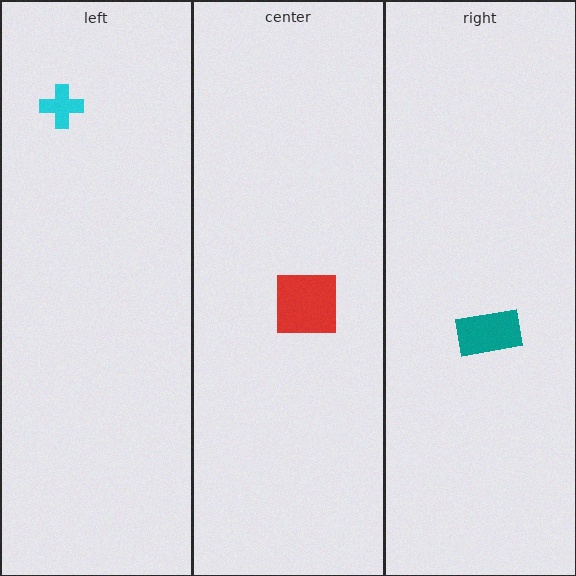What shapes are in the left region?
The cyan cross.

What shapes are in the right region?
The teal rectangle.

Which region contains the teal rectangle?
The right region.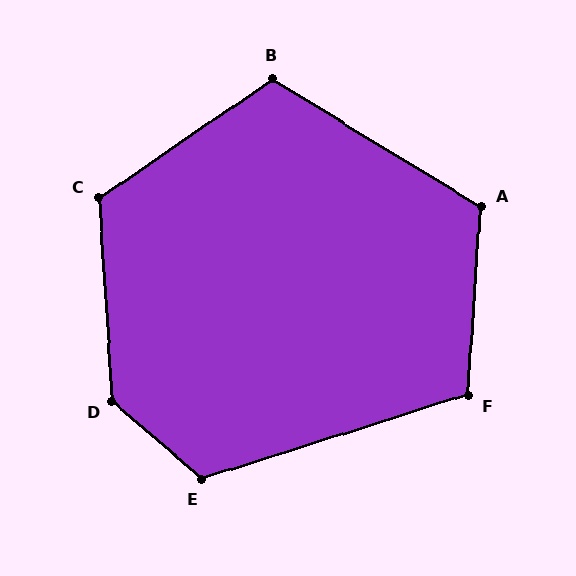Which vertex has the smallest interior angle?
F, at approximately 111 degrees.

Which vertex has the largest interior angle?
D, at approximately 134 degrees.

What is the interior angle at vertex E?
Approximately 122 degrees (obtuse).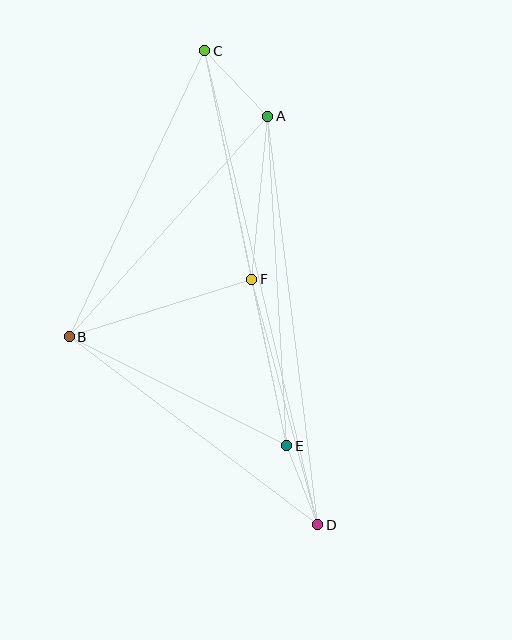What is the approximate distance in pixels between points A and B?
The distance between A and B is approximately 297 pixels.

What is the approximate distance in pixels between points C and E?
The distance between C and E is approximately 404 pixels.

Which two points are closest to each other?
Points D and E are closest to each other.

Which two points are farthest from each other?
Points C and D are farthest from each other.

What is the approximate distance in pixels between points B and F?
The distance between B and F is approximately 191 pixels.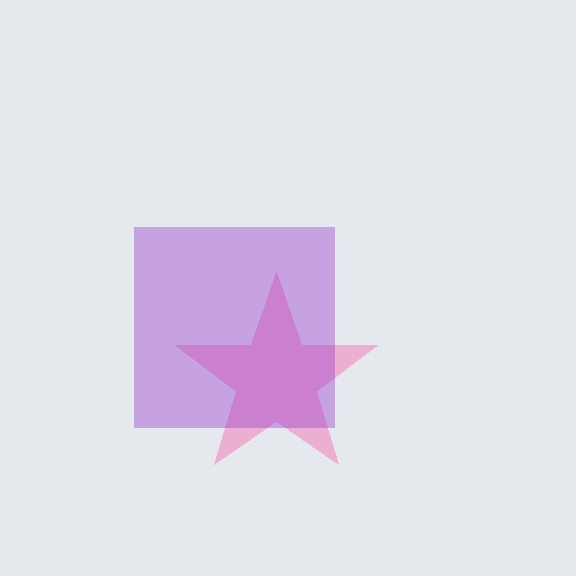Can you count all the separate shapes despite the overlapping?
Yes, there are 2 separate shapes.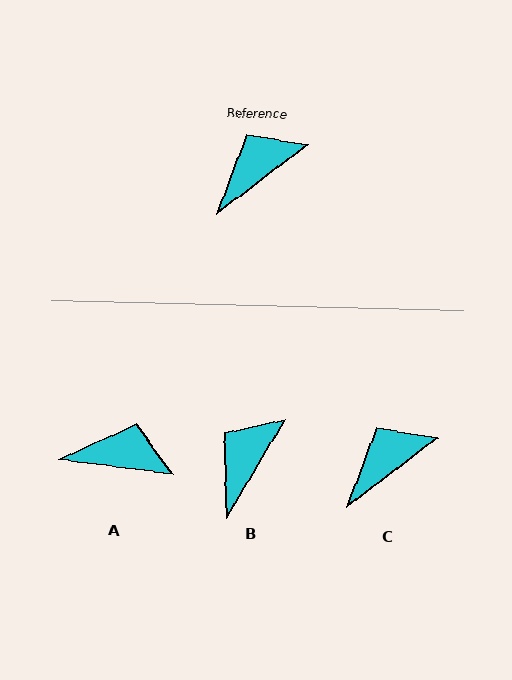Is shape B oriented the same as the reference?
No, it is off by about 22 degrees.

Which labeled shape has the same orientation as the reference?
C.